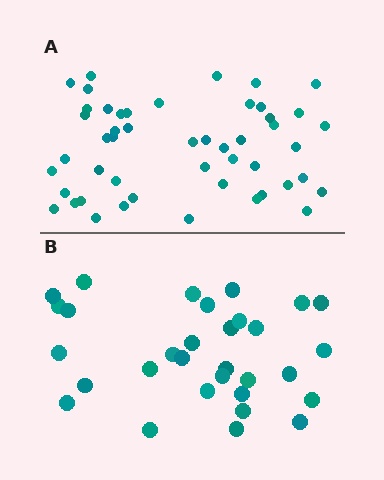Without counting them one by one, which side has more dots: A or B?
Region A (the top region) has more dots.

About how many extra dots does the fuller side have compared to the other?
Region A has approximately 20 more dots than region B.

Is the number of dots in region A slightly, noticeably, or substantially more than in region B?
Region A has substantially more. The ratio is roughly 1.6 to 1.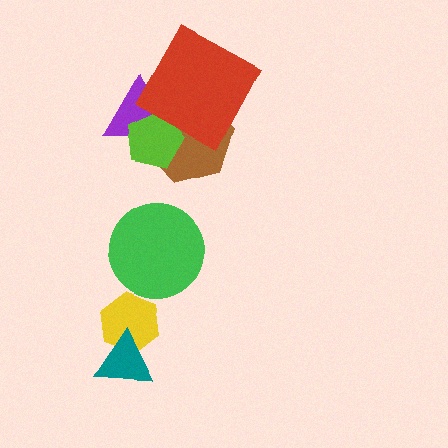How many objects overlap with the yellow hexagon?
1 object overlaps with the yellow hexagon.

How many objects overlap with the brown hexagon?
3 objects overlap with the brown hexagon.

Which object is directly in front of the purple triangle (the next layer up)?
The brown hexagon is directly in front of the purple triangle.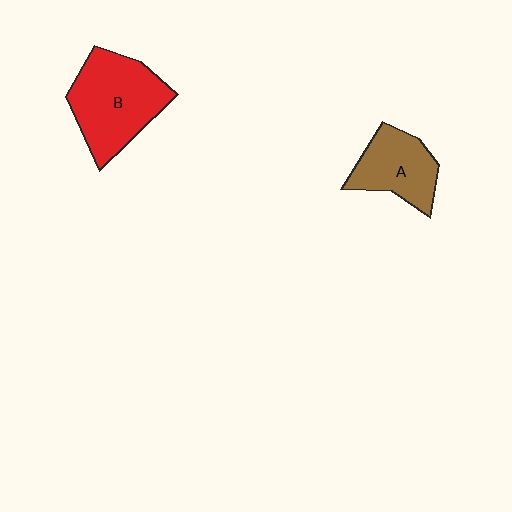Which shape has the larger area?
Shape B (red).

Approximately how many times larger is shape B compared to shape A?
Approximately 1.5 times.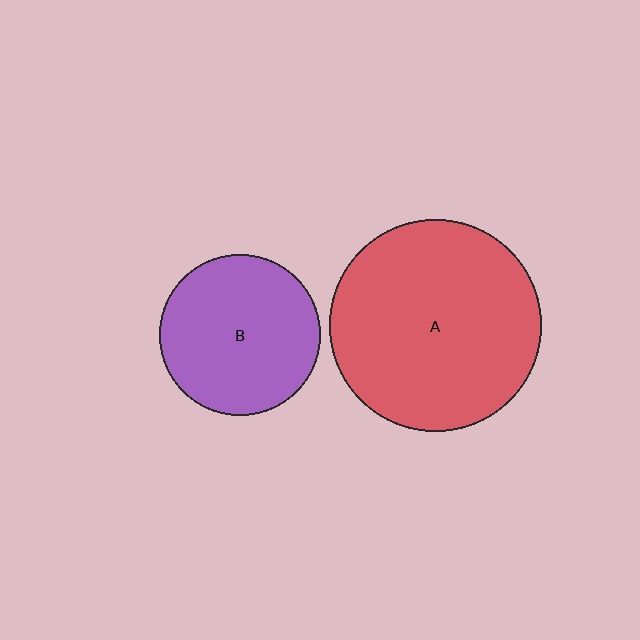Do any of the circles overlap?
No, none of the circles overlap.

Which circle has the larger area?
Circle A (red).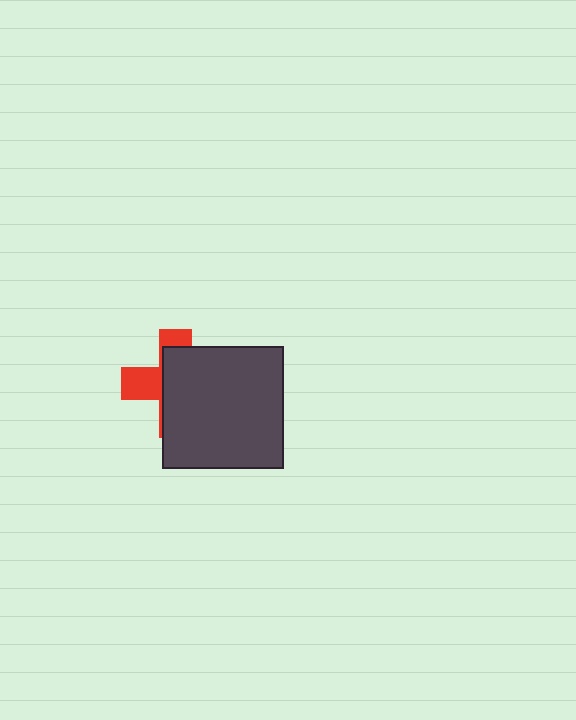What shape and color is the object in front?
The object in front is a dark gray square.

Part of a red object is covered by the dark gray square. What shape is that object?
It is a cross.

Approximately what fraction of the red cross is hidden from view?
Roughly 68% of the red cross is hidden behind the dark gray square.